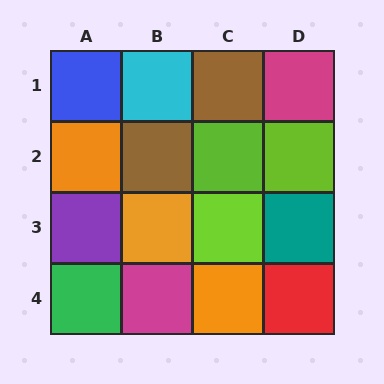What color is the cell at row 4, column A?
Green.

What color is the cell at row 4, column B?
Magenta.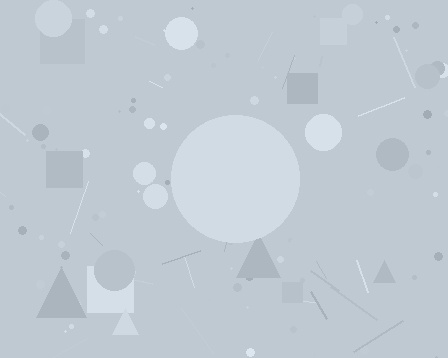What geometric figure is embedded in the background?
A circle is embedded in the background.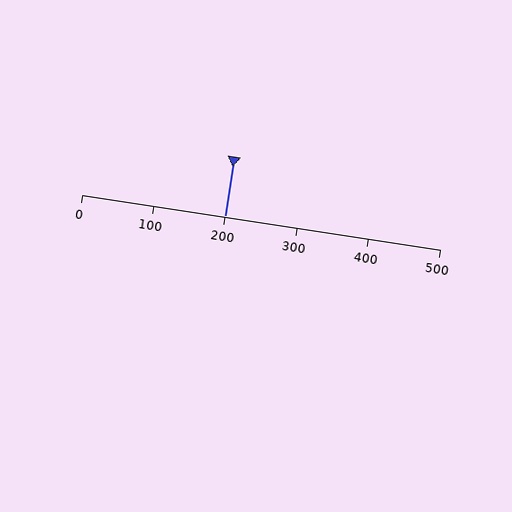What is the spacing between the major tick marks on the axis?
The major ticks are spaced 100 apart.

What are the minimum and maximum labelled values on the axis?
The axis runs from 0 to 500.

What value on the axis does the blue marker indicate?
The marker indicates approximately 200.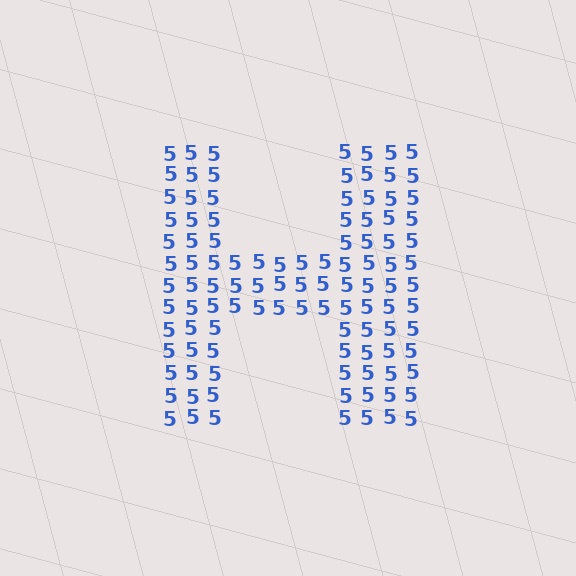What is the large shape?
The large shape is the letter H.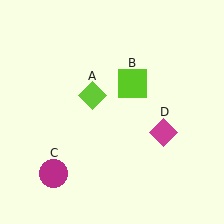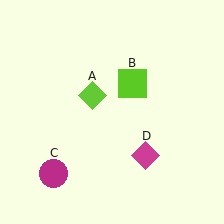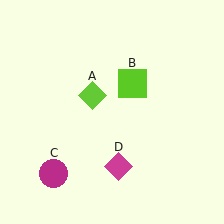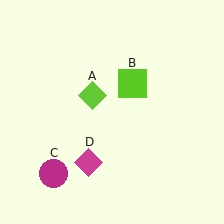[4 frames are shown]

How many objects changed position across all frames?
1 object changed position: magenta diamond (object D).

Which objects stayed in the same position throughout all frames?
Lime diamond (object A) and lime square (object B) and magenta circle (object C) remained stationary.